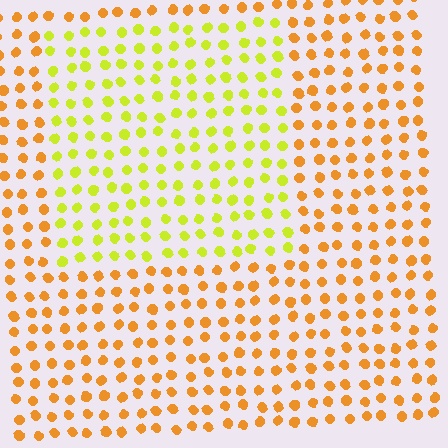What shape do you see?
I see a rectangle.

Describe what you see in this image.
The image is filled with small orange elements in a uniform arrangement. A rectangle-shaped region is visible where the elements are tinted to a slightly different hue, forming a subtle color boundary.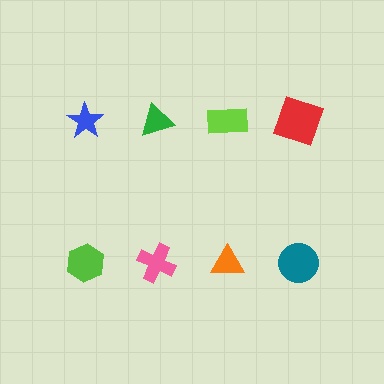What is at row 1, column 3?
A lime rectangle.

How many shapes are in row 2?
4 shapes.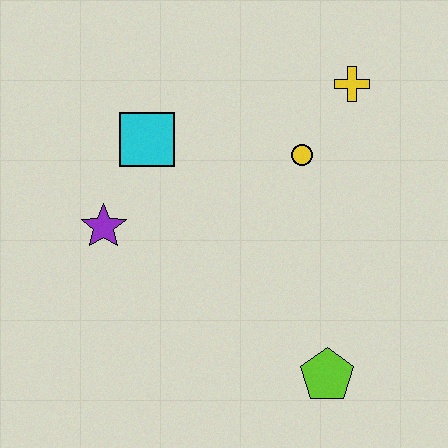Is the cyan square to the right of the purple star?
Yes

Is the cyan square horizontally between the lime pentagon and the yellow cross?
No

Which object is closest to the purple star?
The cyan square is closest to the purple star.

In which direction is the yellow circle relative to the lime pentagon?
The yellow circle is above the lime pentagon.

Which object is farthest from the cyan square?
The lime pentagon is farthest from the cyan square.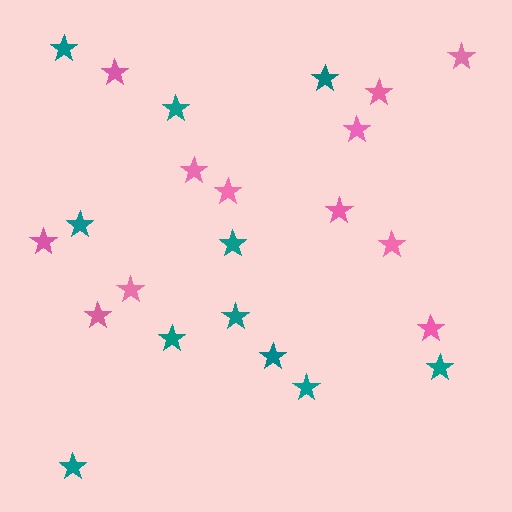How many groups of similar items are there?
There are 2 groups: one group of teal stars (11) and one group of pink stars (12).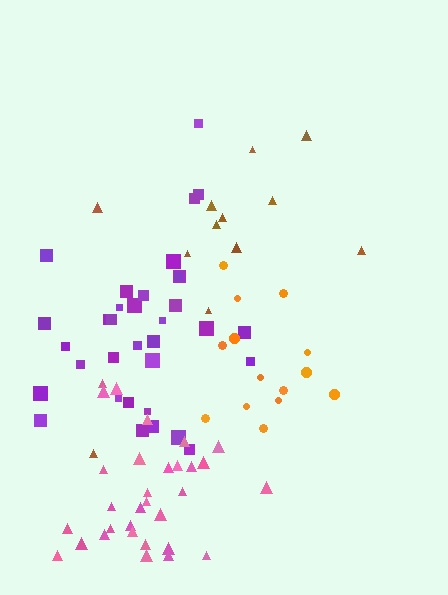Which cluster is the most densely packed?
Pink.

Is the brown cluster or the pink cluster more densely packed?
Pink.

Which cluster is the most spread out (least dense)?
Brown.